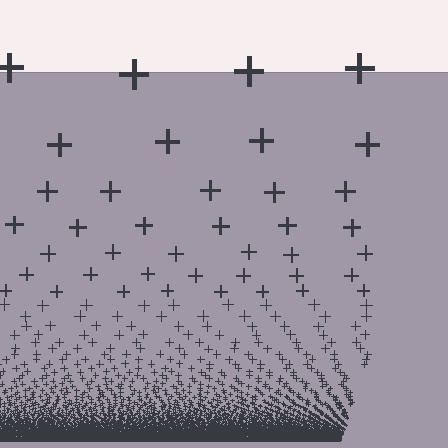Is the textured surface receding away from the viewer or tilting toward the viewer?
The surface appears to tilt toward the viewer. Texture elements get larger and sparser toward the top.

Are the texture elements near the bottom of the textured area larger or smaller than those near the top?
Smaller. The gradient is inverted — elements near the bottom are smaller and denser.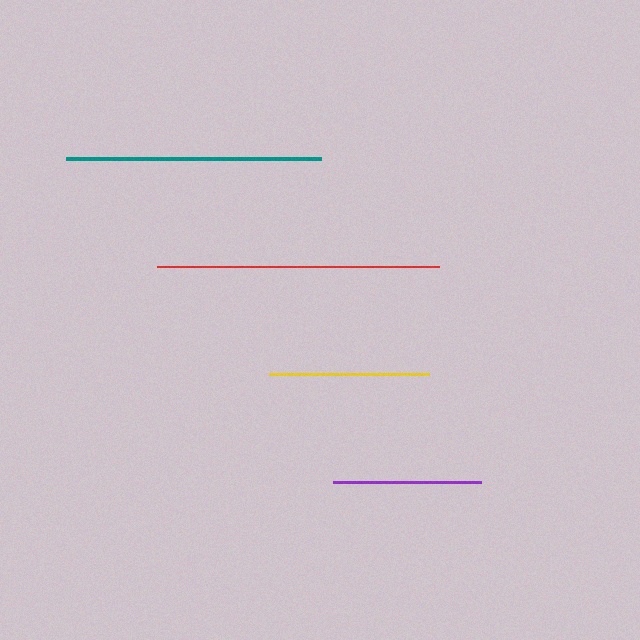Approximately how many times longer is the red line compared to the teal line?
The red line is approximately 1.1 times the length of the teal line.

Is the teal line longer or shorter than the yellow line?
The teal line is longer than the yellow line.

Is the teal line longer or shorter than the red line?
The red line is longer than the teal line.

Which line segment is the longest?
The red line is the longest at approximately 282 pixels.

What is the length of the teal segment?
The teal segment is approximately 255 pixels long.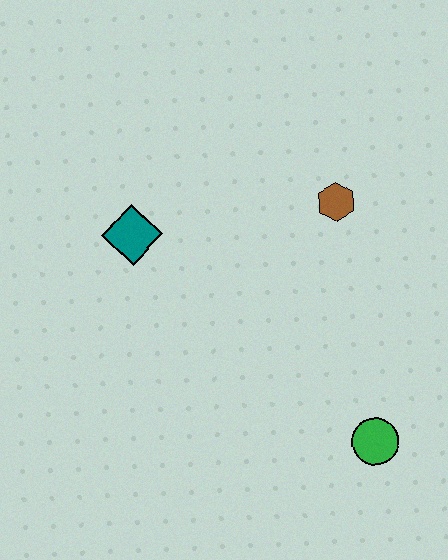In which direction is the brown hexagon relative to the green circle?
The brown hexagon is above the green circle.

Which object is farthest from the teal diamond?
The green circle is farthest from the teal diamond.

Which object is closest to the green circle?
The brown hexagon is closest to the green circle.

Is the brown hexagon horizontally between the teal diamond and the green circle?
Yes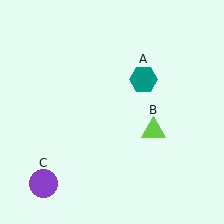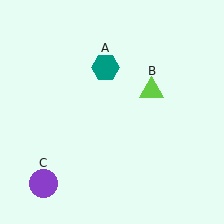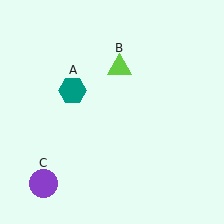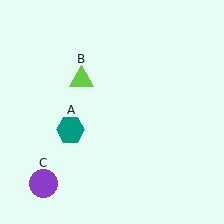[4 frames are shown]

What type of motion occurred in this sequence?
The teal hexagon (object A), lime triangle (object B) rotated counterclockwise around the center of the scene.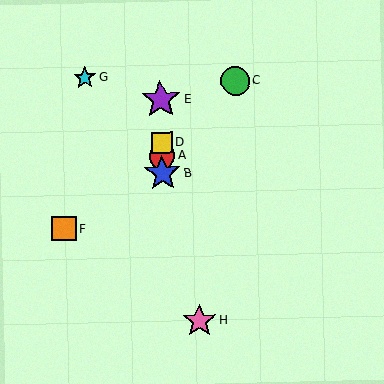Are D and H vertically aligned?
No, D is at x≈162 and H is at x≈199.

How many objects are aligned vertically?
4 objects (A, B, D, E) are aligned vertically.